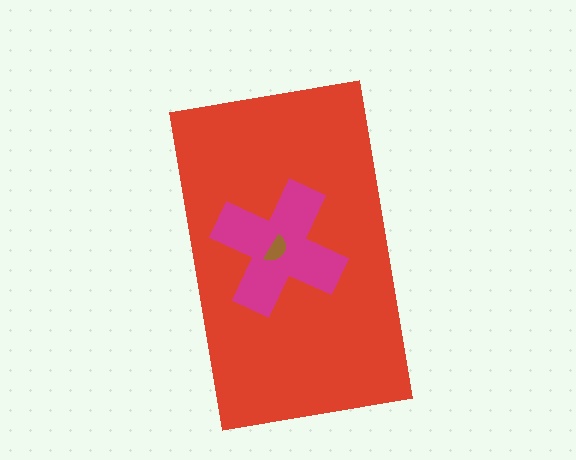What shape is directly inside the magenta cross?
The brown semicircle.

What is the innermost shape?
The brown semicircle.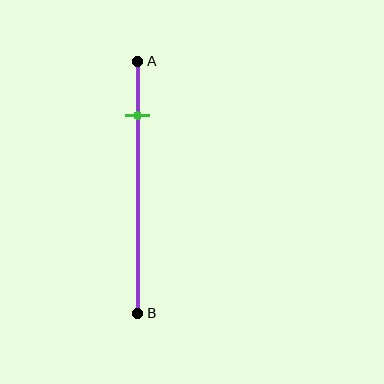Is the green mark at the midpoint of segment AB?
No, the mark is at about 20% from A, not at the 50% midpoint.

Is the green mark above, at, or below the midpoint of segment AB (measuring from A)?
The green mark is above the midpoint of segment AB.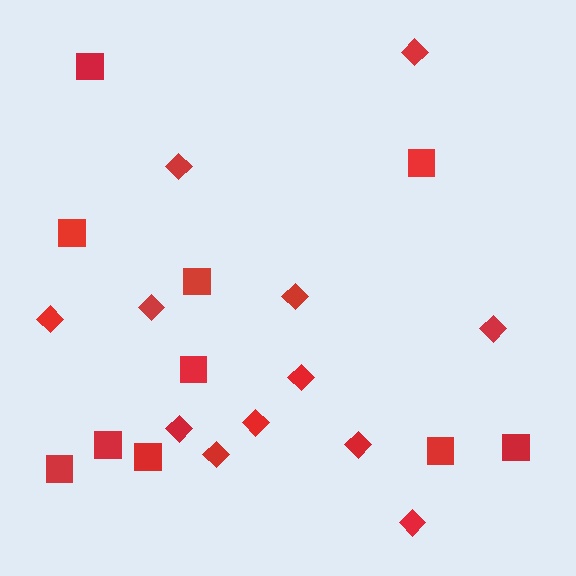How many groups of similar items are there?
There are 2 groups: one group of diamonds (12) and one group of squares (10).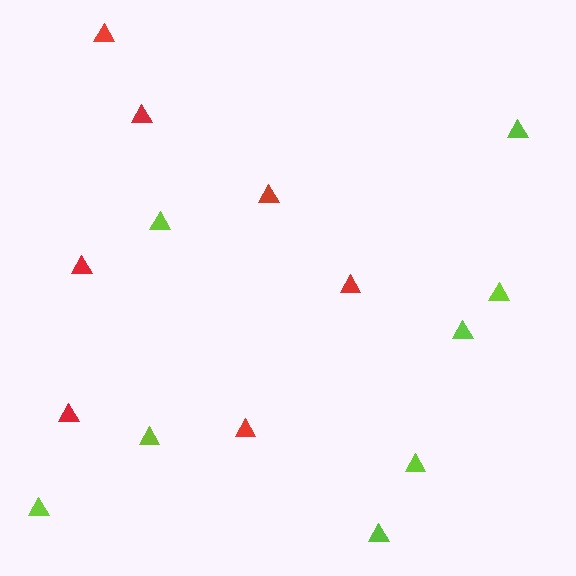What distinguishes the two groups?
There are 2 groups: one group of red triangles (7) and one group of lime triangles (8).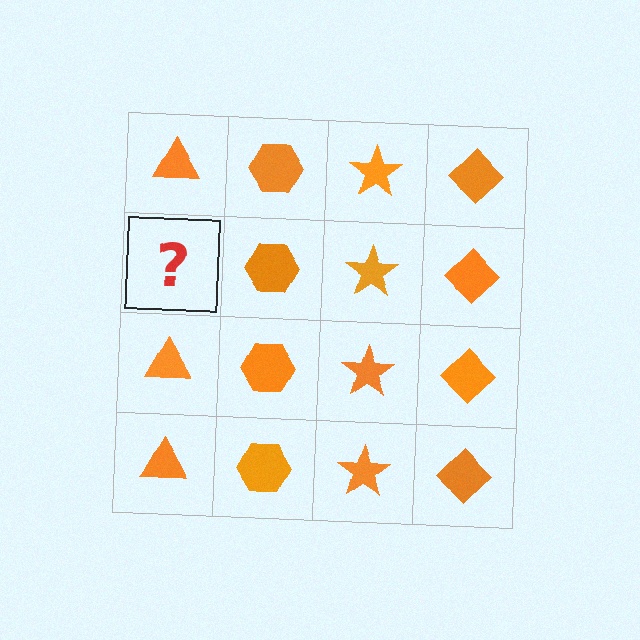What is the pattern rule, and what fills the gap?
The rule is that each column has a consistent shape. The gap should be filled with an orange triangle.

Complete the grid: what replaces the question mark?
The question mark should be replaced with an orange triangle.